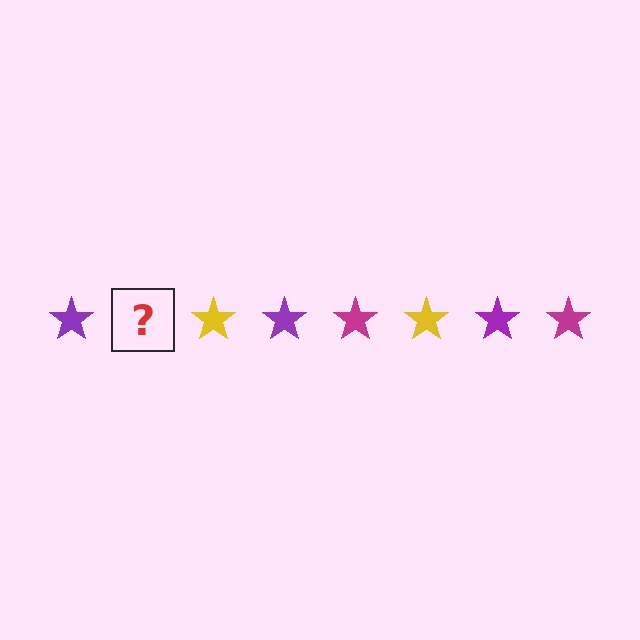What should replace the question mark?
The question mark should be replaced with a magenta star.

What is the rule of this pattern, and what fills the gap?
The rule is that the pattern cycles through purple, magenta, yellow stars. The gap should be filled with a magenta star.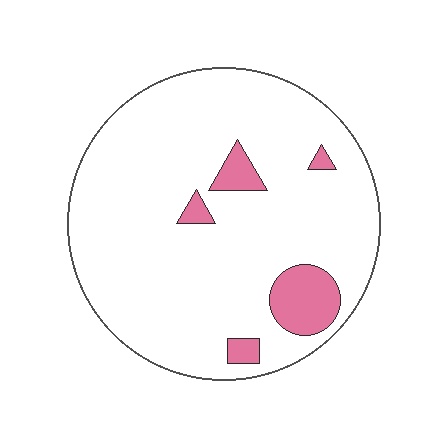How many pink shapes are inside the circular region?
5.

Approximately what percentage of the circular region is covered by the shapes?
Approximately 10%.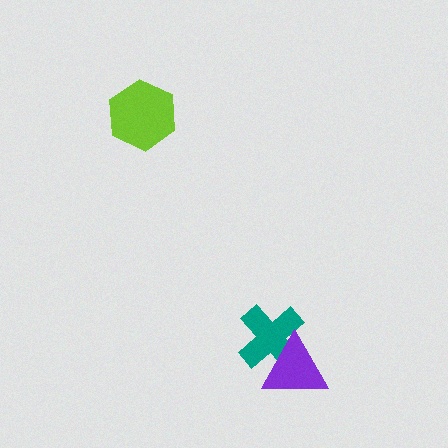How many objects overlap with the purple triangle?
1 object overlaps with the purple triangle.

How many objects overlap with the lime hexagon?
0 objects overlap with the lime hexagon.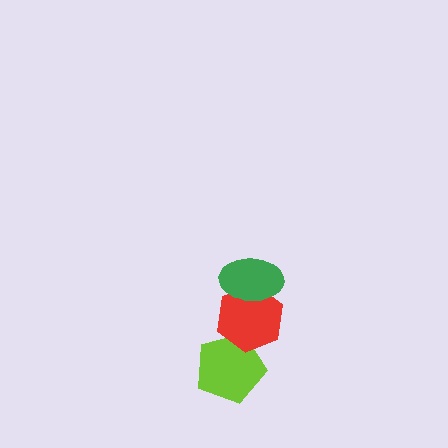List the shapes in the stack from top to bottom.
From top to bottom: the green ellipse, the red hexagon, the lime pentagon.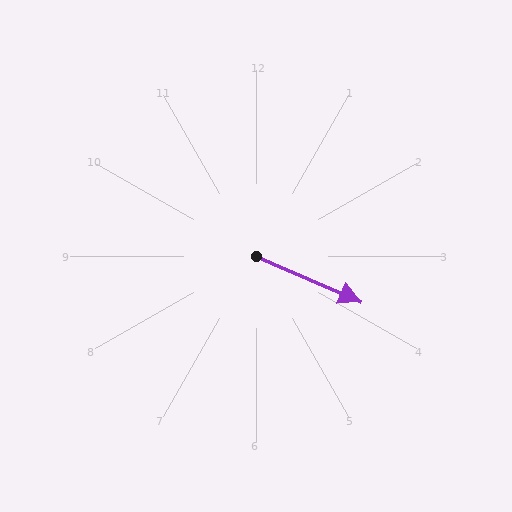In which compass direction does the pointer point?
Southeast.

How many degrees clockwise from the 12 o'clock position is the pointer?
Approximately 113 degrees.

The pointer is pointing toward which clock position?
Roughly 4 o'clock.